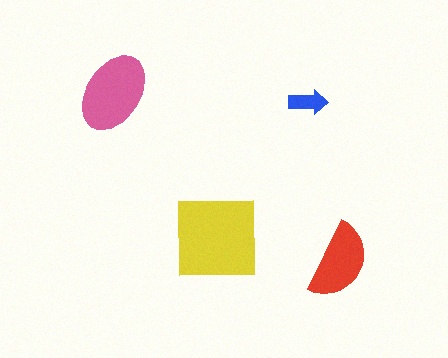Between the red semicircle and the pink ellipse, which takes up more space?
The pink ellipse.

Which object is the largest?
The yellow square.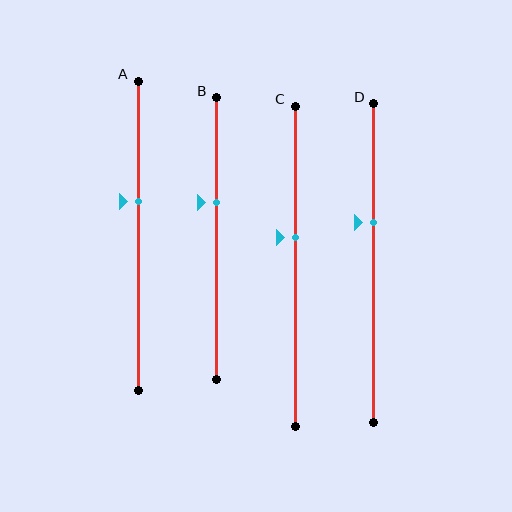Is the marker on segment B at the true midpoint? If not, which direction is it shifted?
No, the marker on segment B is shifted upward by about 13% of the segment length.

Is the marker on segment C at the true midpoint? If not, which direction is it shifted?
No, the marker on segment C is shifted upward by about 9% of the segment length.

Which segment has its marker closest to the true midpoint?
Segment C has its marker closest to the true midpoint.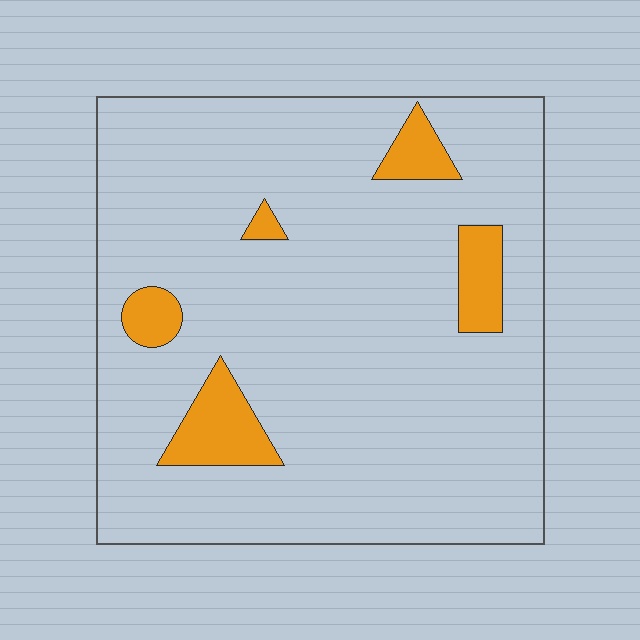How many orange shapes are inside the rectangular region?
5.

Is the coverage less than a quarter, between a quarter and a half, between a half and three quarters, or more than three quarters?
Less than a quarter.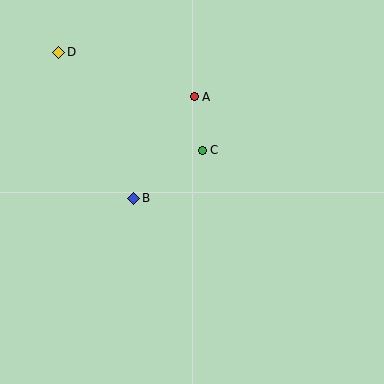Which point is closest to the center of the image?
Point C at (202, 150) is closest to the center.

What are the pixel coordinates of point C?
Point C is at (202, 150).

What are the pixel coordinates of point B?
Point B is at (134, 198).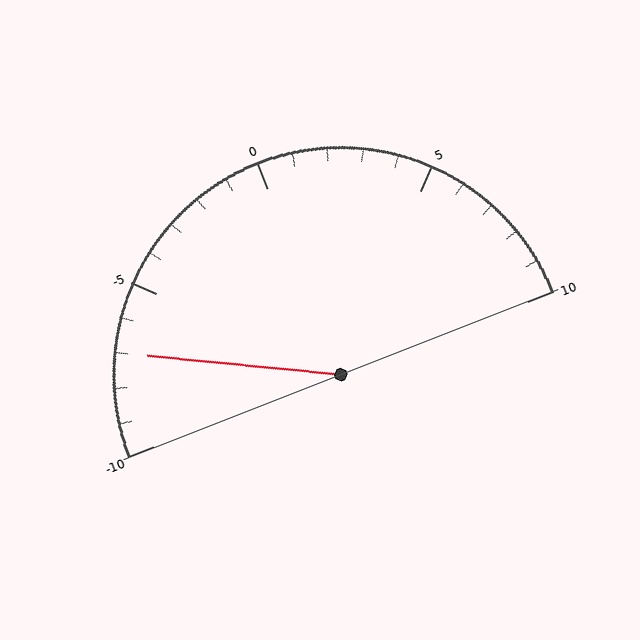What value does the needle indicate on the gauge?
The needle indicates approximately -7.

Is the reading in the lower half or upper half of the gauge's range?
The reading is in the lower half of the range (-10 to 10).